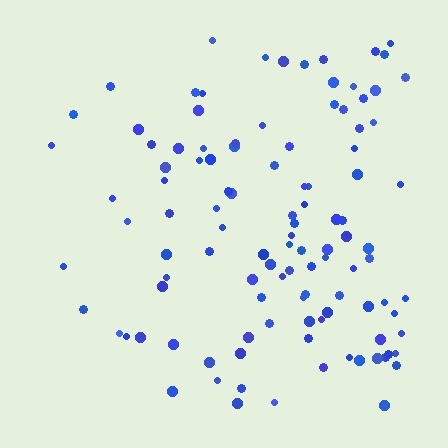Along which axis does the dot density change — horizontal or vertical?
Horizontal.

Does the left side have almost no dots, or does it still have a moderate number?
Still a moderate number, just noticeably fewer than the right.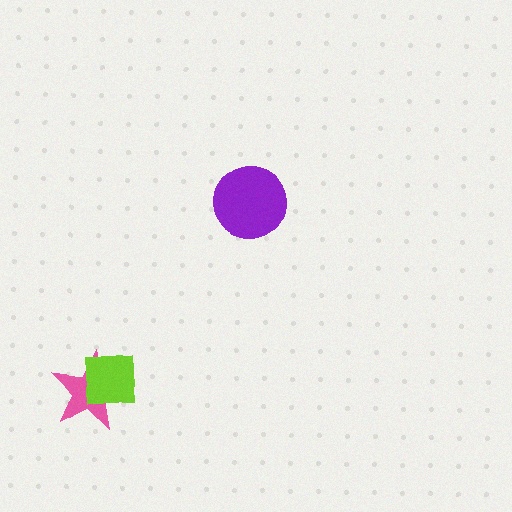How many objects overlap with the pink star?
1 object overlaps with the pink star.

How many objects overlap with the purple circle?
0 objects overlap with the purple circle.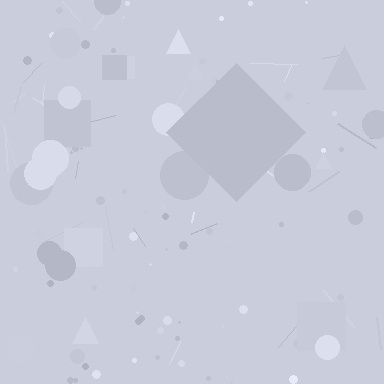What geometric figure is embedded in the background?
A diamond is embedded in the background.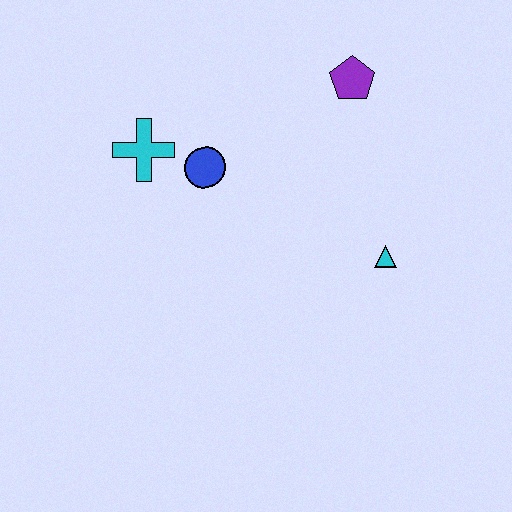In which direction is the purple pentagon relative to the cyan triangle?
The purple pentagon is above the cyan triangle.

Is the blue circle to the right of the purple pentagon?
No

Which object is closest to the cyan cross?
The blue circle is closest to the cyan cross.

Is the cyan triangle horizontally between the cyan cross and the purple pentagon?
No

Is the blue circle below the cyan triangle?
No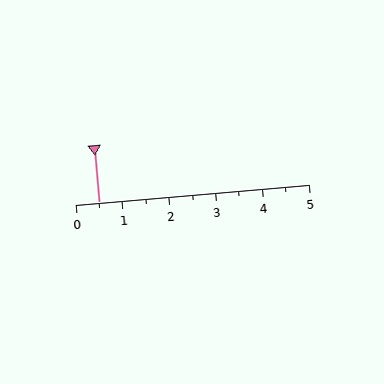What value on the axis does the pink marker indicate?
The marker indicates approximately 0.5.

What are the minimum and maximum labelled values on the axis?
The axis runs from 0 to 5.